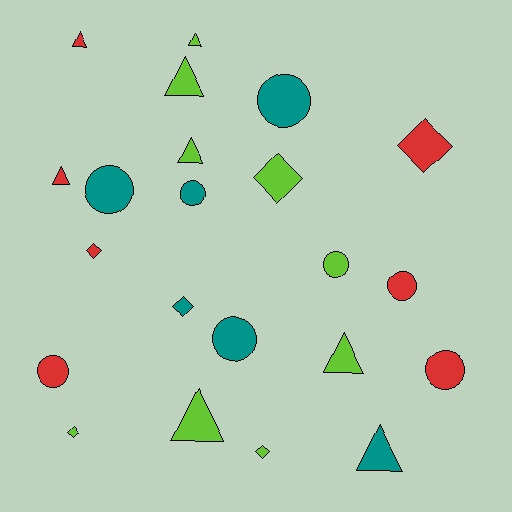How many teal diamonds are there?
There is 1 teal diamond.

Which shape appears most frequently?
Circle, with 8 objects.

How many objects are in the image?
There are 22 objects.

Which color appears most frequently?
Lime, with 9 objects.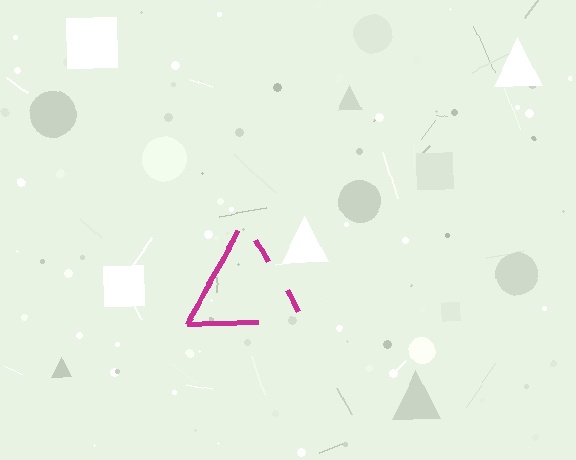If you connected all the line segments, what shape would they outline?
They would outline a triangle.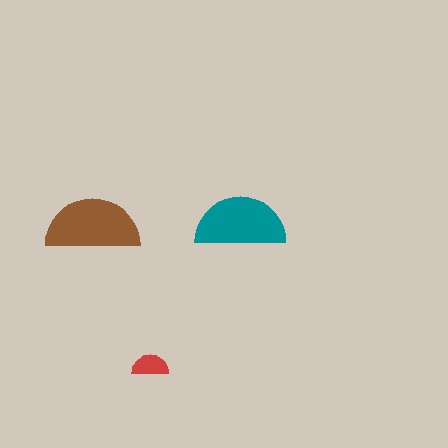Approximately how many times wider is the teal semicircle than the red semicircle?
About 2.5 times wider.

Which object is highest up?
The teal semicircle is topmost.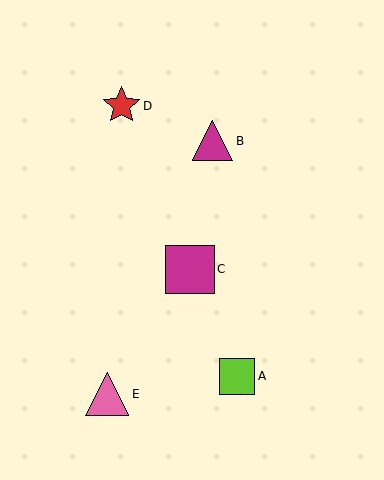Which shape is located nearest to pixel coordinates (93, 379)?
The pink triangle (labeled E) at (107, 394) is nearest to that location.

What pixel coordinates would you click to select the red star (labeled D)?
Click at (121, 106) to select the red star D.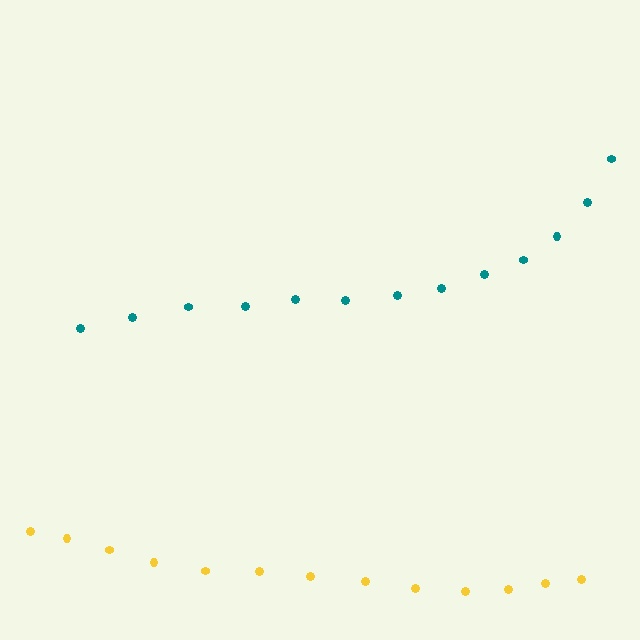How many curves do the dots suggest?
There are 2 distinct paths.